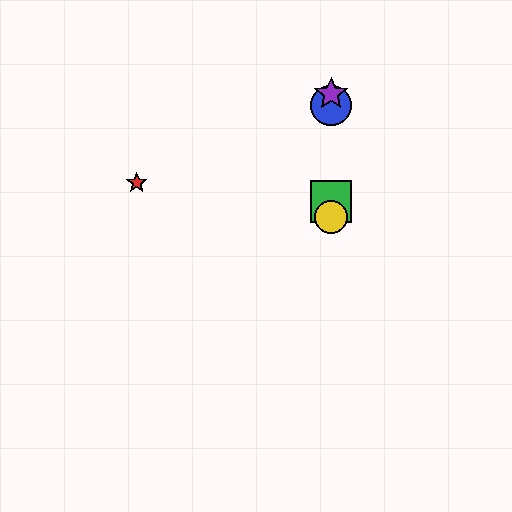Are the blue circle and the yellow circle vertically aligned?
Yes, both are at x≈331.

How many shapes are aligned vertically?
4 shapes (the blue circle, the green square, the yellow circle, the purple star) are aligned vertically.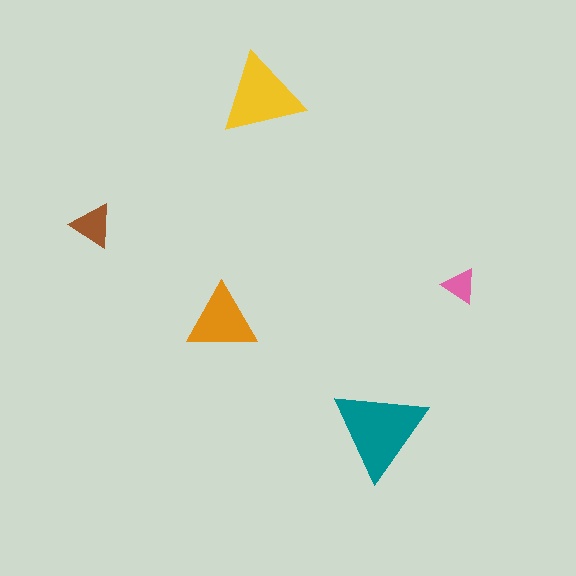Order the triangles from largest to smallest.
the teal one, the yellow one, the orange one, the brown one, the pink one.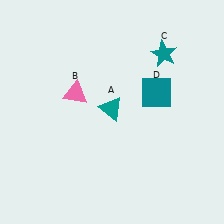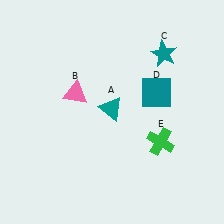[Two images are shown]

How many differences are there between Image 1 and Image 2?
There is 1 difference between the two images.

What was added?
A green cross (E) was added in Image 2.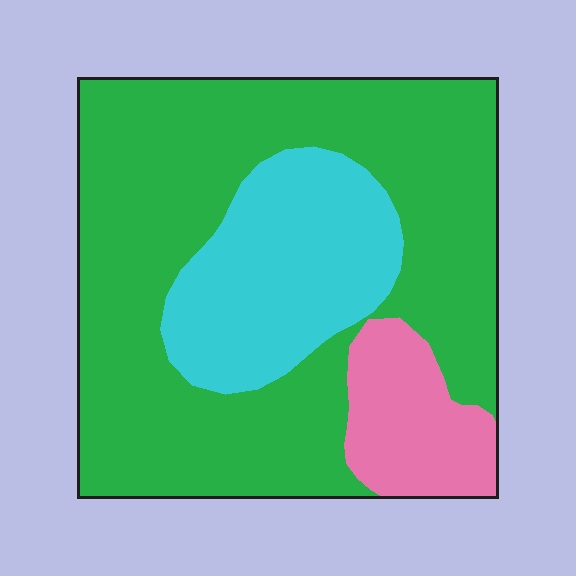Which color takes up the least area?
Pink, at roughly 10%.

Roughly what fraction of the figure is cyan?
Cyan takes up about one fifth (1/5) of the figure.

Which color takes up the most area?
Green, at roughly 65%.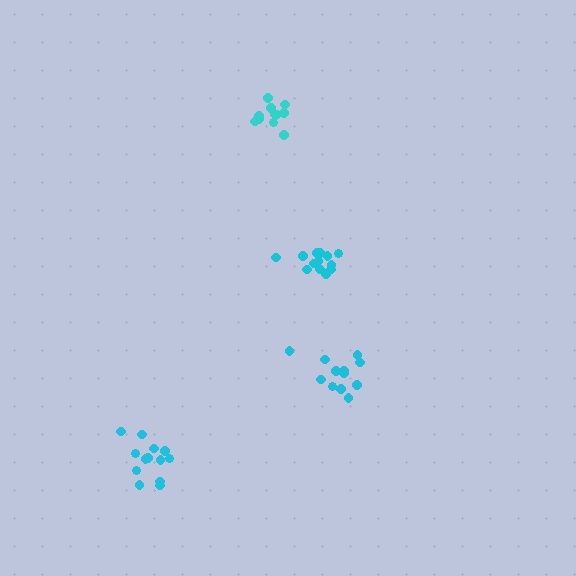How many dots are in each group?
Group 1: 11 dots, Group 2: 14 dots, Group 3: 13 dots, Group 4: 12 dots (50 total).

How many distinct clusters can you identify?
There are 4 distinct clusters.